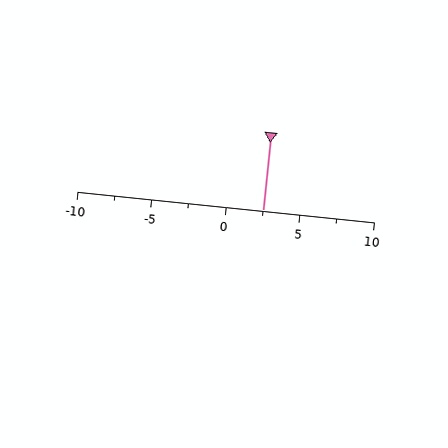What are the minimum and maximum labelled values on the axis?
The axis runs from -10 to 10.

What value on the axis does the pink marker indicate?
The marker indicates approximately 2.5.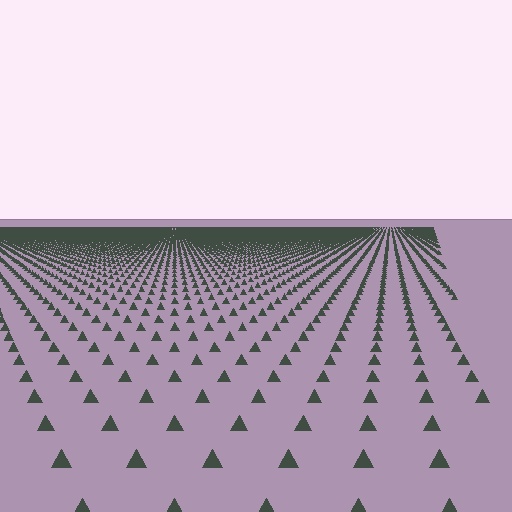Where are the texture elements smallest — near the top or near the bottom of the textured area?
Near the top.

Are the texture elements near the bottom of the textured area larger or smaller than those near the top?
Larger. Near the bottom, elements are closer to the viewer and appear at a bigger on-screen size.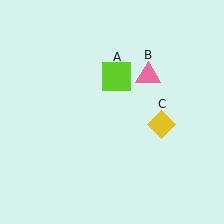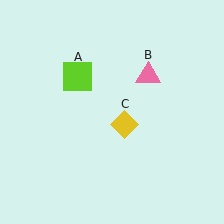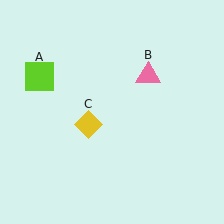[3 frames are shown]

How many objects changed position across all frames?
2 objects changed position: lime square (object A), yellow diamond (object C).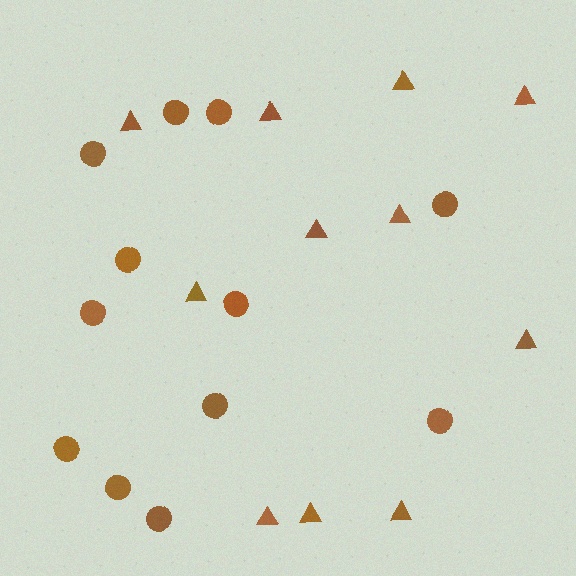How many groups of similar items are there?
There are 2 groups: one group of triangles (11) and one group of circles (12).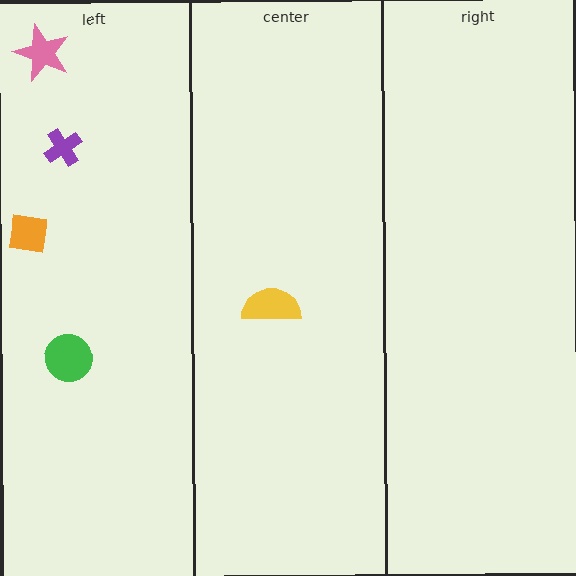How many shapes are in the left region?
4.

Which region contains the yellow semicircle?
The center region.